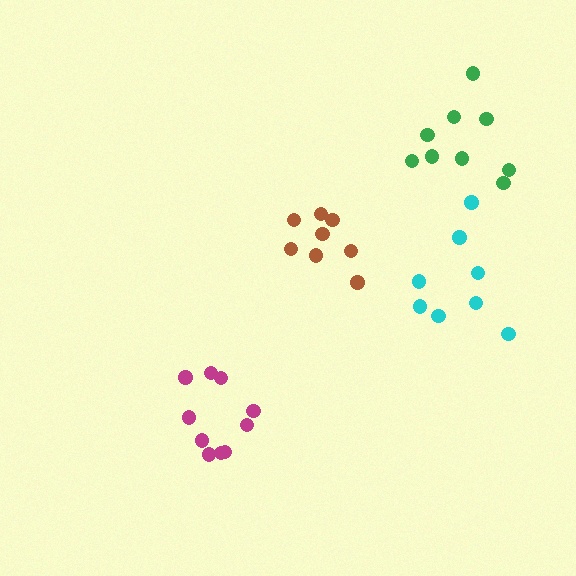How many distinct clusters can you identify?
There are 4 distinct clusters.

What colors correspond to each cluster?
The clusters are colored: brown, magenta, cyan, green.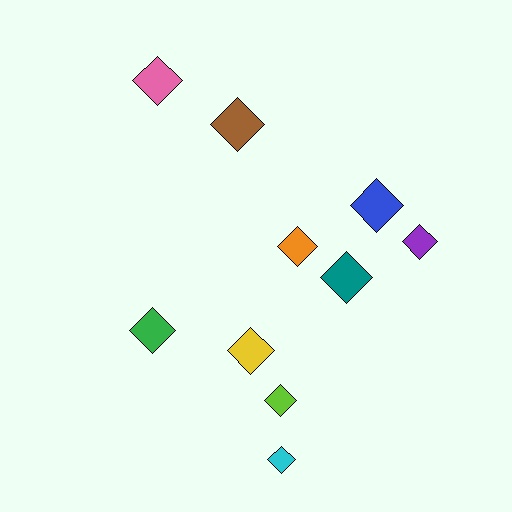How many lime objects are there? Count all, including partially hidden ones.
There is 1 lime object.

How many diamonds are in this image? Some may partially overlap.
There are 10 diamonds.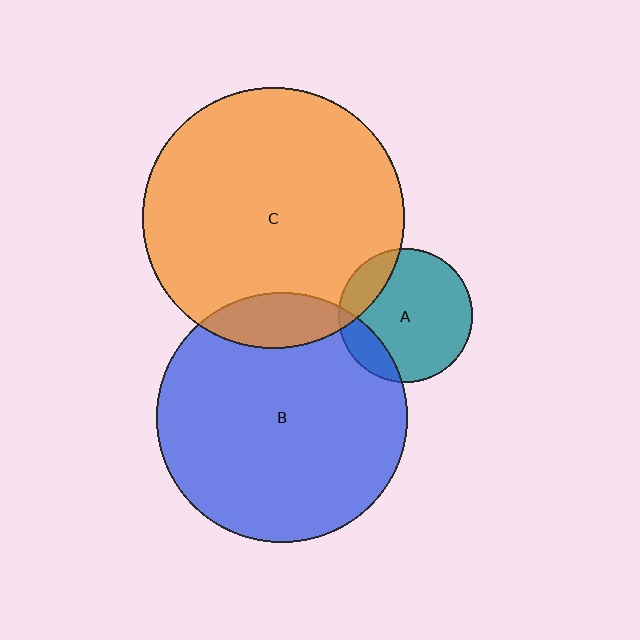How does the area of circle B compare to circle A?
Approximately 3.5 times.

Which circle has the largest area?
Circle C (orange).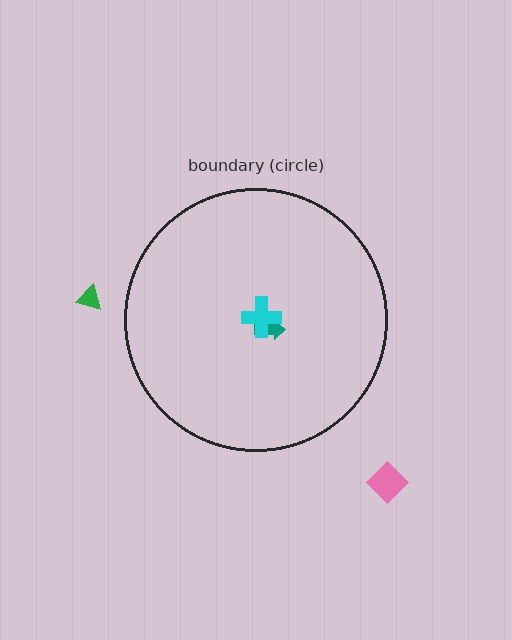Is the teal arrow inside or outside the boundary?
Inside.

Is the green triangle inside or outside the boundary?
Outside.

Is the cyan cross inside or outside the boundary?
Inside.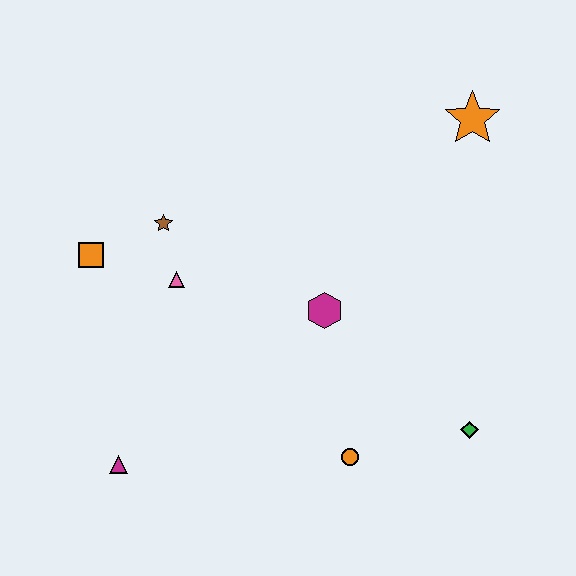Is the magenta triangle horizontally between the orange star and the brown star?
No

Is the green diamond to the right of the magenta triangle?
Yes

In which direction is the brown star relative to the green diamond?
The brown star is to the left of the green diamond.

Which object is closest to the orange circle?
The green diamond is closest to the orange circle.